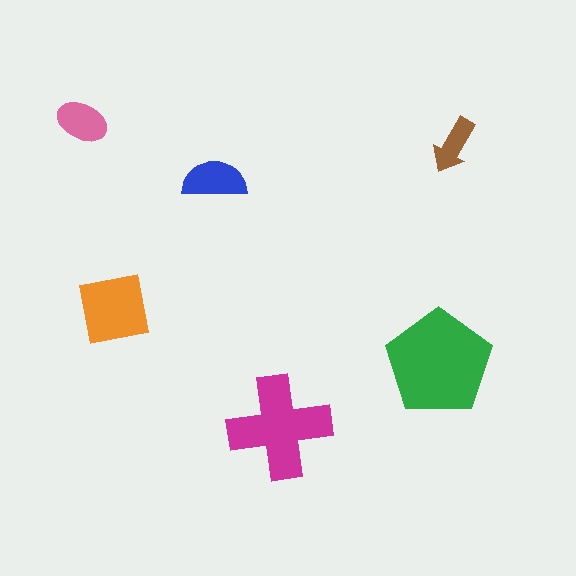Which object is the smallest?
The brown arrow.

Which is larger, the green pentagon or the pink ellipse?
The green pentagon.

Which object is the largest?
The green pentagon.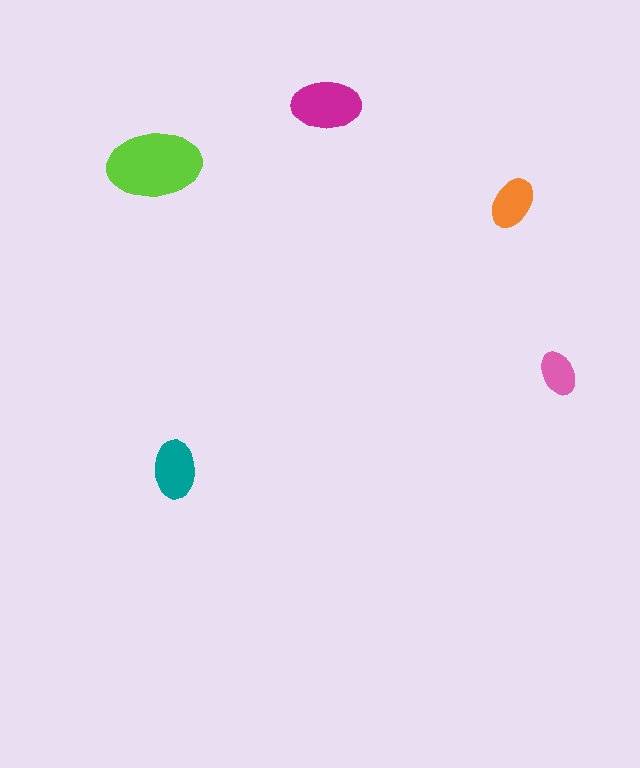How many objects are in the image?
There are 5 objects in the image.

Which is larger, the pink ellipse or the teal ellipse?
The teal one.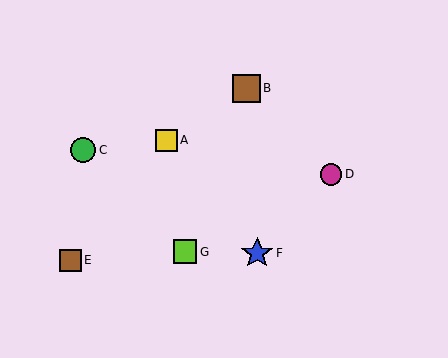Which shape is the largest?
The blue star (labeled F) is the largest.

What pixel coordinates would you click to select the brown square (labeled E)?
Click at (70, 260) to select the brown square E.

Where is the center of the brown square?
The center of the brown square is at (246, 88).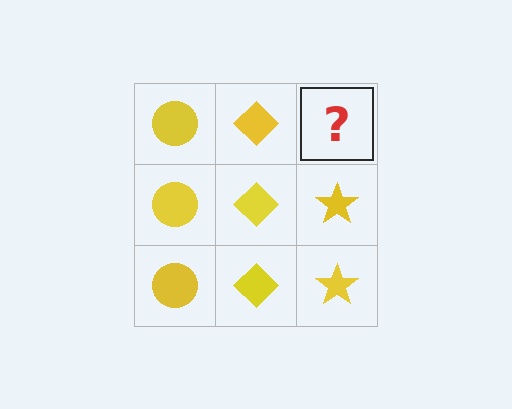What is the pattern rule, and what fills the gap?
The rule is that each column has a consistent shape. The gap should be filled with a yellow star.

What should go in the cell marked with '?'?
The missing cell should contain a yellow star.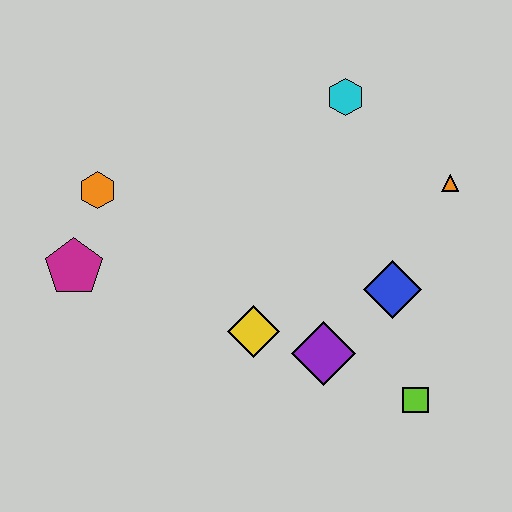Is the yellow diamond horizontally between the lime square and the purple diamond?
No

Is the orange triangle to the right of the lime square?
Yes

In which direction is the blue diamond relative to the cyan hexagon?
The blue diamond is below the cyan hexagon.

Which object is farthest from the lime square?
The orange hexagon is farthest from the lime square.